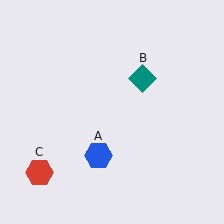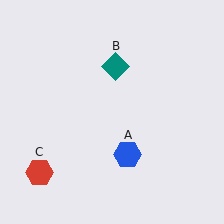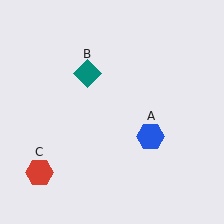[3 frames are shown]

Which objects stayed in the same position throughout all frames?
Red hexagon (object C) remained stationary.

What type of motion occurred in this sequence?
The blue hexagon (object A), teal diamond (object B) rotated counterclockwise around the center of the scene.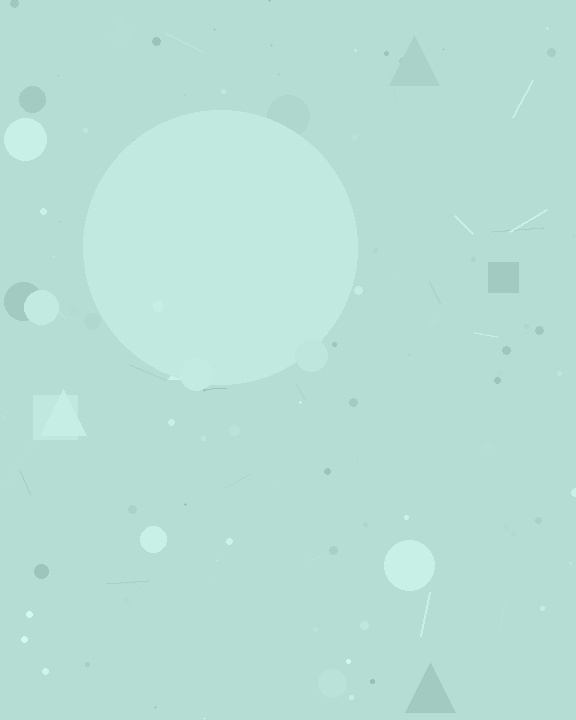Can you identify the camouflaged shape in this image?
The camouflaged shape is a circle.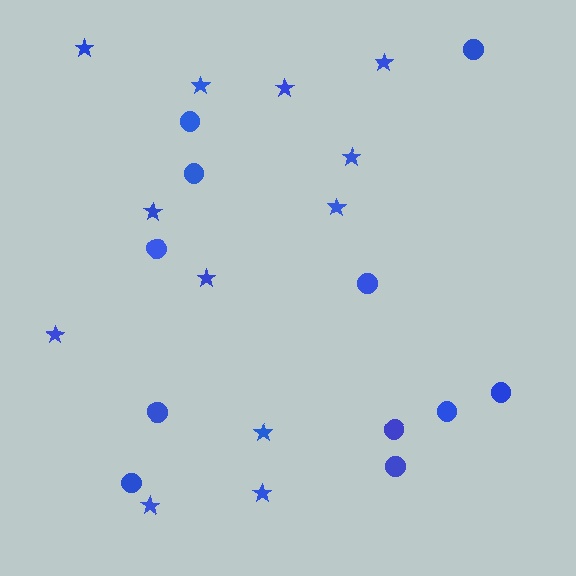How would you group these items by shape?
There are 2 groups: one group of circles (11) and one group of stars (12).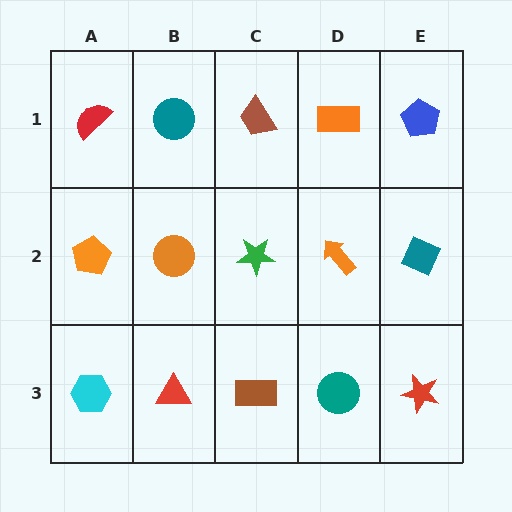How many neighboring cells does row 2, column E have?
3.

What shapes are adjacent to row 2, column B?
A teal circle (row 1, column B), a red triangle (row 3, column B), an orange pentagon (row 2, column A), a green star (row 2, column C).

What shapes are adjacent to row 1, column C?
A green star (row 2, column C), a teal circle (row 1, column B), an orange rectangle (row 1, column D).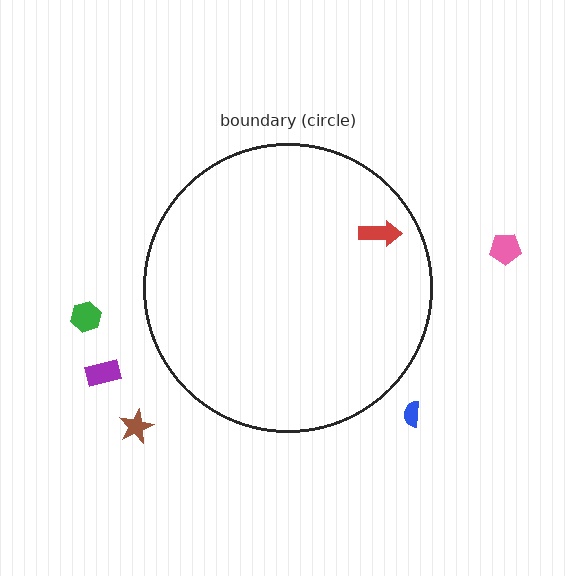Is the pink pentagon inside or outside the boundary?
Outside.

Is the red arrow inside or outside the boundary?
Inside.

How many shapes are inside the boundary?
1 inside, 5 outside.